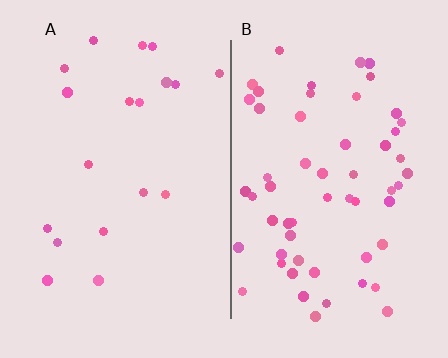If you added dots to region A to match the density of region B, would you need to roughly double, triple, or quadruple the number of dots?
Approximately triple.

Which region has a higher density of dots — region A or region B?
B (the right).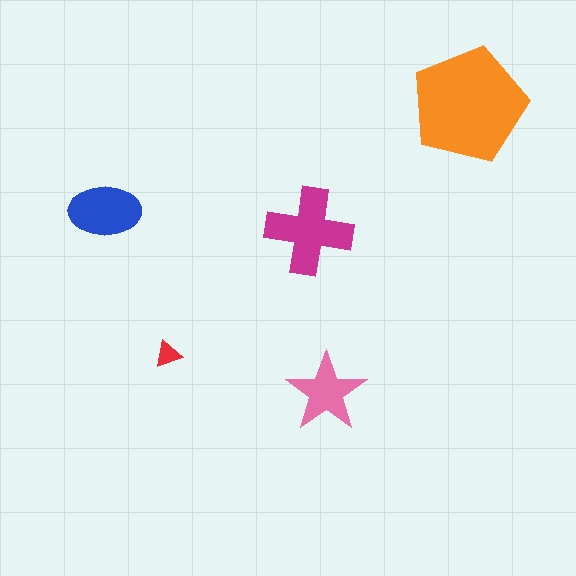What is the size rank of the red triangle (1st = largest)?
5th.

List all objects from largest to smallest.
The orange pentagon, the magenta cross, the blue ellipse, the pink star, the red triangle.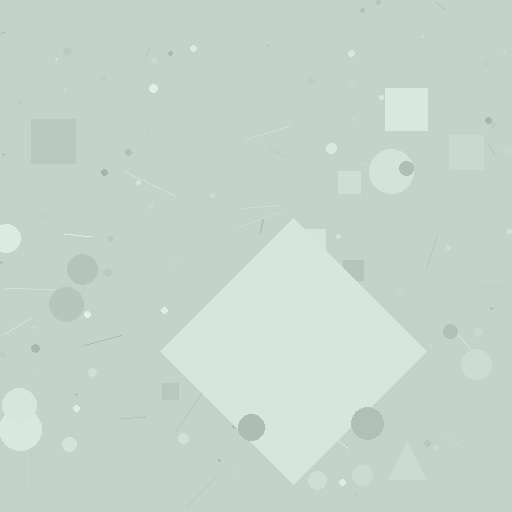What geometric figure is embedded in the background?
A diamond is embedded in the background.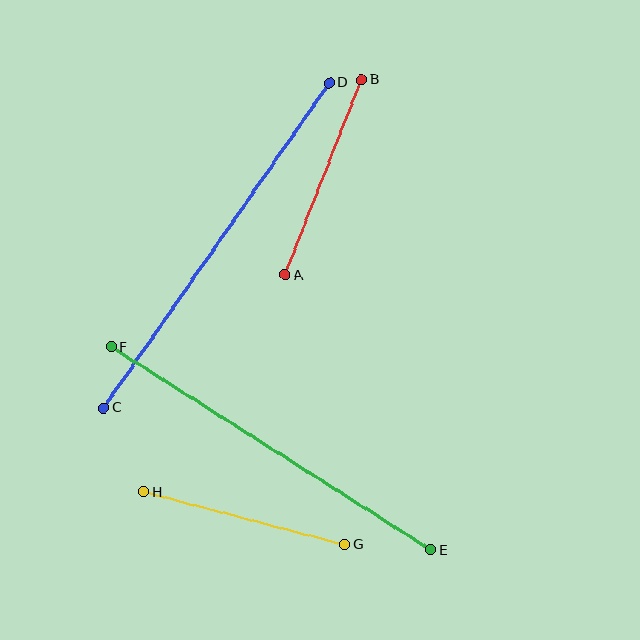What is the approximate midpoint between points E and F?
The midpoint is at approximately (271, 449) pixels.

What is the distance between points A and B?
The distance is approximately 210 pixels.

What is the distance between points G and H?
The distance is approximately 208 pixels.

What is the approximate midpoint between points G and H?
The midpoint is at approximately (244, 518) pixels.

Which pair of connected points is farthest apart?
Points C and D are farthest apart.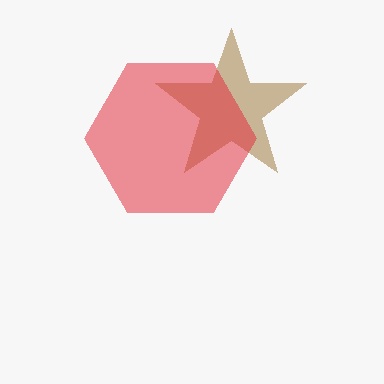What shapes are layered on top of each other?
The layered shapes are: a brown star, a red hexagon.